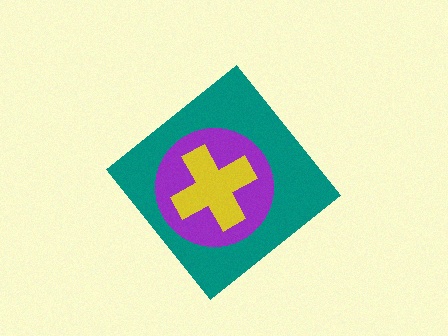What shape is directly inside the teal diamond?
The purple circle.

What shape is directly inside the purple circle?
The yellow cross.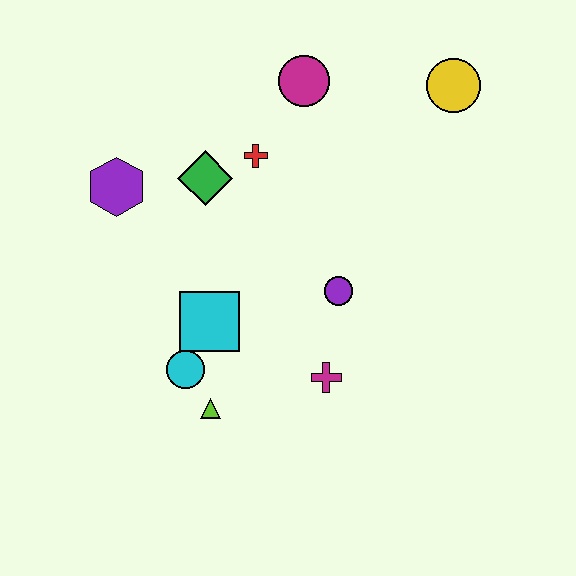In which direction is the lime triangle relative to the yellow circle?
The lime triangle is below the yellow circle.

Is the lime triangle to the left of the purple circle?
Yes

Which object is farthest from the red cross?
The lime triangle is farthest from the red cross.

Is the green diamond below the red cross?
Yes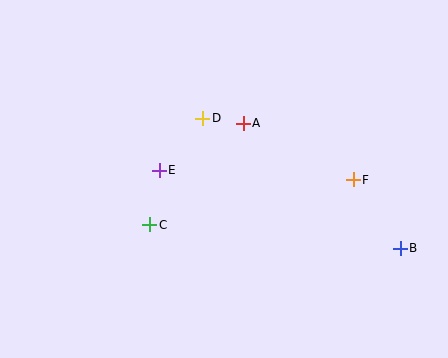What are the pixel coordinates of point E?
Point E is at (159, 170).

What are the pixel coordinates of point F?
Point F is at (353, 180).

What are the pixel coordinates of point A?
Point A is at (243, 123).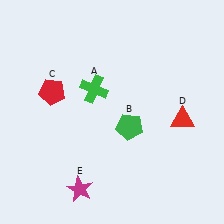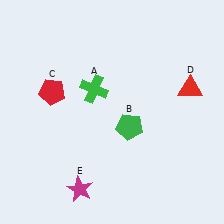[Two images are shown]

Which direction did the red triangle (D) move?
The red triangle (D) moved up.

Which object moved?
The red triangle (D) moved up.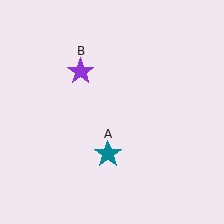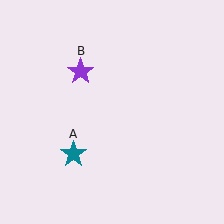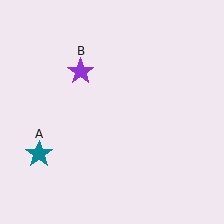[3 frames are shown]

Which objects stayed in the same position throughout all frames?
Purple star (object B) remained stationary.